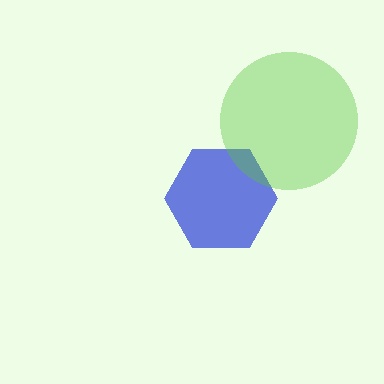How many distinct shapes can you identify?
There are 2 distinct shapes: a blue hexagon, a lime circle.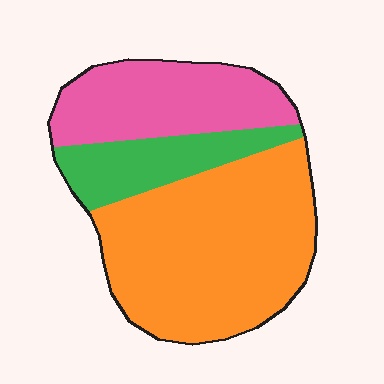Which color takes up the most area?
Orange, at roughly 55%.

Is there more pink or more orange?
Orange.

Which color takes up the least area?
Green, at roughly 15%.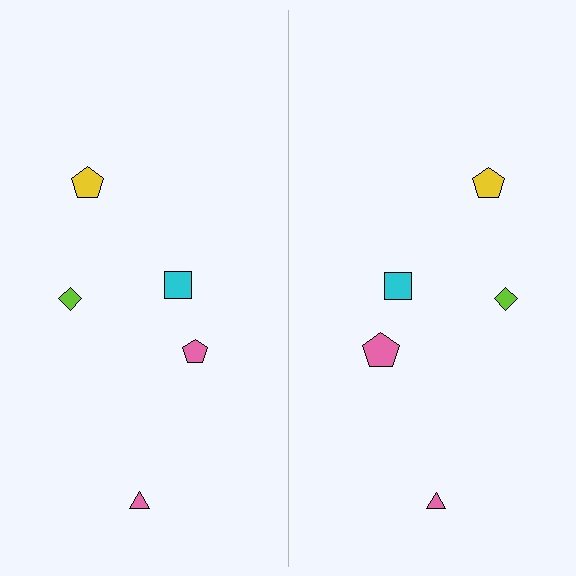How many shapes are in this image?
There are 10 shapes in this image.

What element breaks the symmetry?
The pink pentagon on the right side has a different size than its mirror counterpart.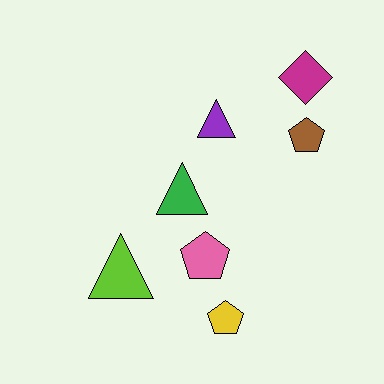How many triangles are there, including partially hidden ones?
There are 3 triangles.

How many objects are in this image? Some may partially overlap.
There are 7 objects.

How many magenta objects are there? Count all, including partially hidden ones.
There is 1 magenta object.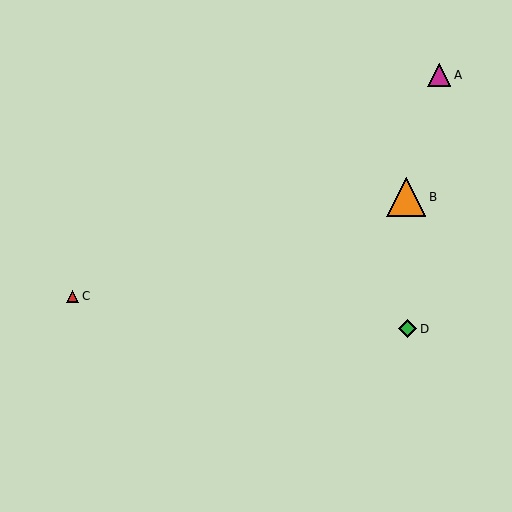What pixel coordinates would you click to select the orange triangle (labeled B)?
Click at (406, 197) to select the orange triangle B.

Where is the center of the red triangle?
The center of the red triangle is at (73, 296).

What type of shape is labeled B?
Shape B is an orange triangle.